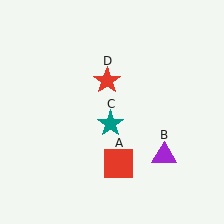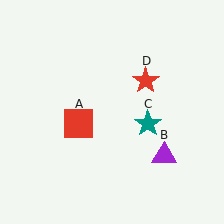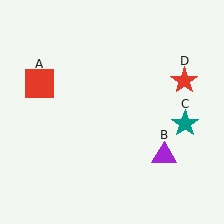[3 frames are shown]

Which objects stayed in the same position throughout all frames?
Purple triangle (object B) remained stationary.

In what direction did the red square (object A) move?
The red square (object A) moved up and to the left.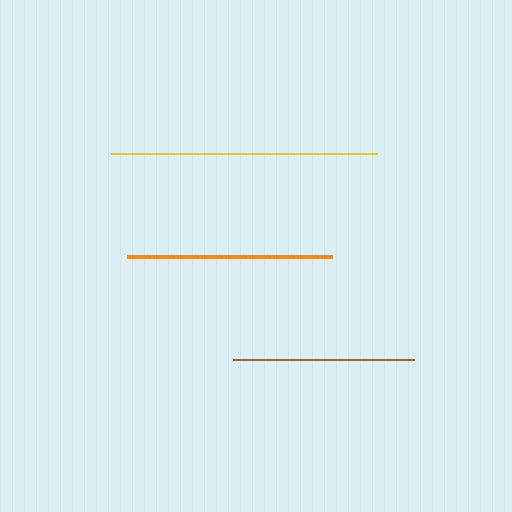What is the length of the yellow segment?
The yellow segment is approximately 265 pixels long.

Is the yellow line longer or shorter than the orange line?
The yellow line is longer than the orange line.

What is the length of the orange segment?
The orange segment is approximately 205 pixels long.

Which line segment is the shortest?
The brown line is the shortest at approximately 181 pixels.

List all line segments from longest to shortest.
From longest to shortest: yellow, orange, brown.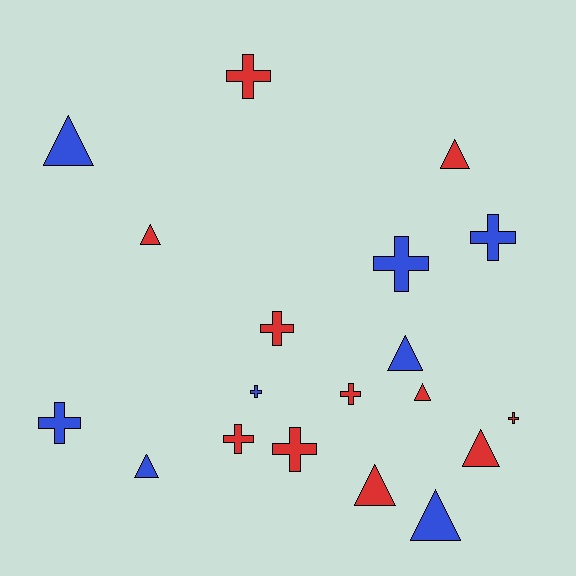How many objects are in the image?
There are 19 objects.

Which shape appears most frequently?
Cross, with 10 objects.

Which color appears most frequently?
Red, with 11 objects.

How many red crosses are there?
There are 6 red crosses.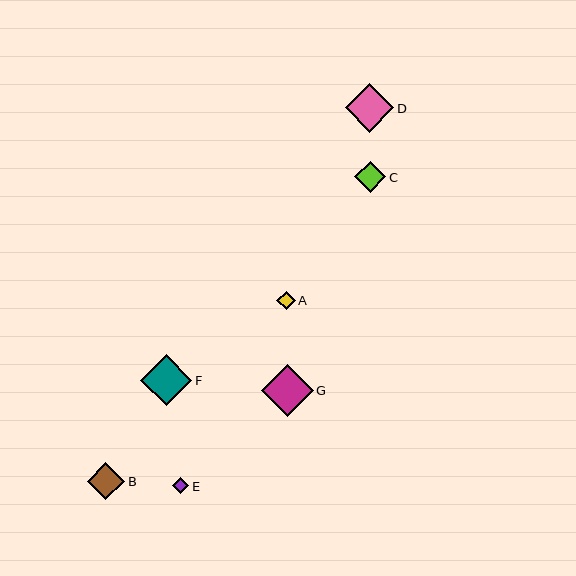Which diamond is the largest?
Diamond G is the largest with a size of approximately 52 pixels.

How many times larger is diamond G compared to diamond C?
Diamond G is approximately 1.7 times the size of diamond C.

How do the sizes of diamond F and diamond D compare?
Diamond F and diamond D are approximately the same size.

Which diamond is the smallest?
Diamond E is the smallest with a size of approximately 16 pixels.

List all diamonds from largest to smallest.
From largest to smallest: G, F, D, B, C, A, E.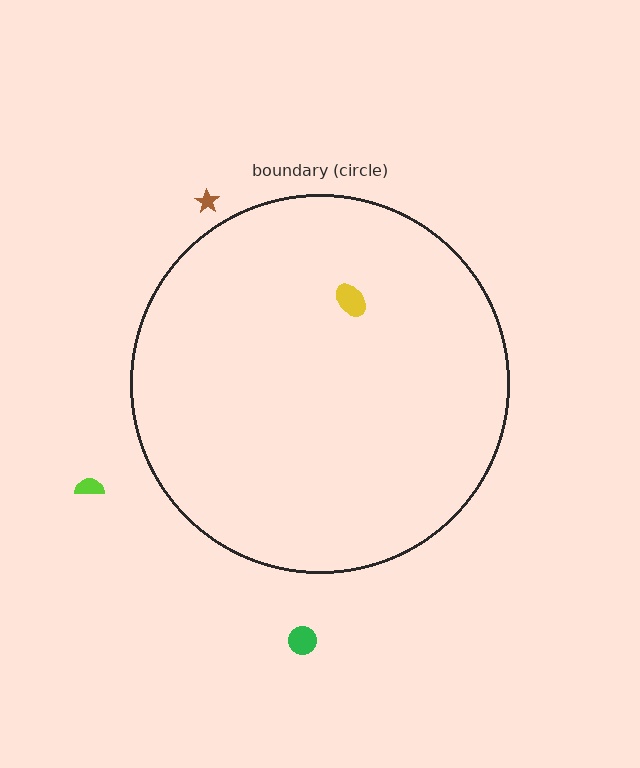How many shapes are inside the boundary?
1 inside, 3 outside.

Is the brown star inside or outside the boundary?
Outside.